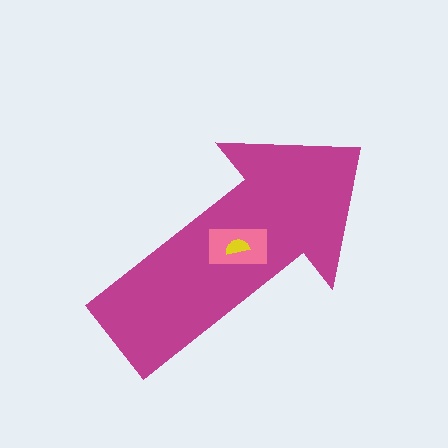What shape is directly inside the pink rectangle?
The yellow semicircle.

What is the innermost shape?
The yellow semicircle.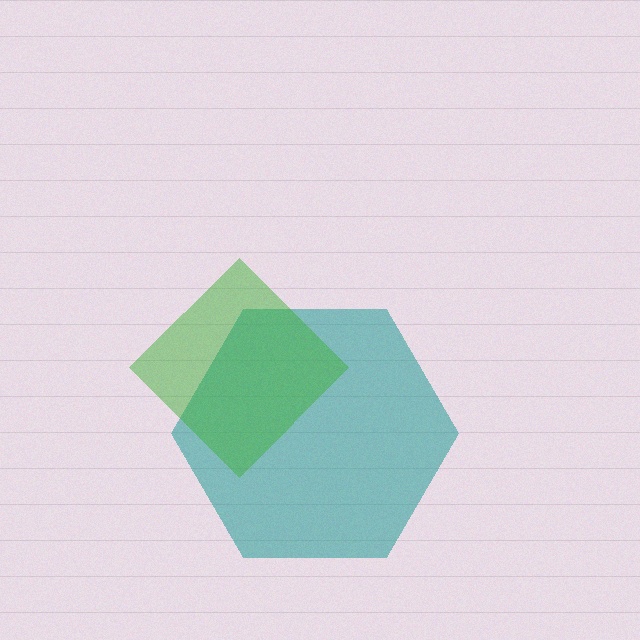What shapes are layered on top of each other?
The layered shapes are: a teal hexagon, a green diamond.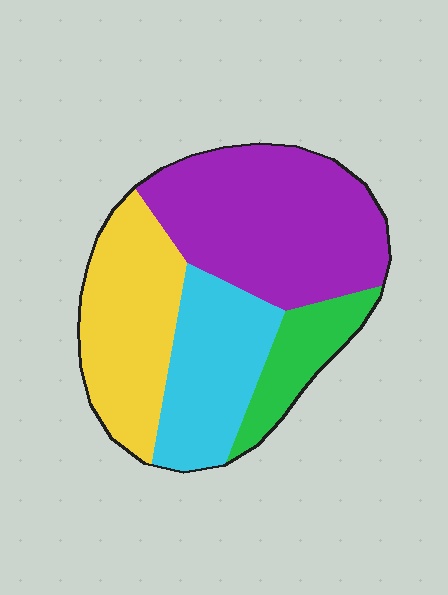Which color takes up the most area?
Purple, at roughly 40%.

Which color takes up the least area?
Green, at roughly 10%.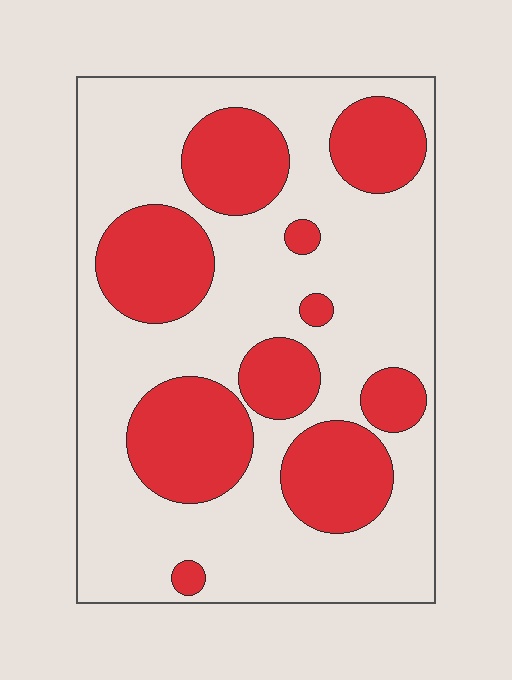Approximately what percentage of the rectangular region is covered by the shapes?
Approximately 35%.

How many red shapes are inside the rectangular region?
10.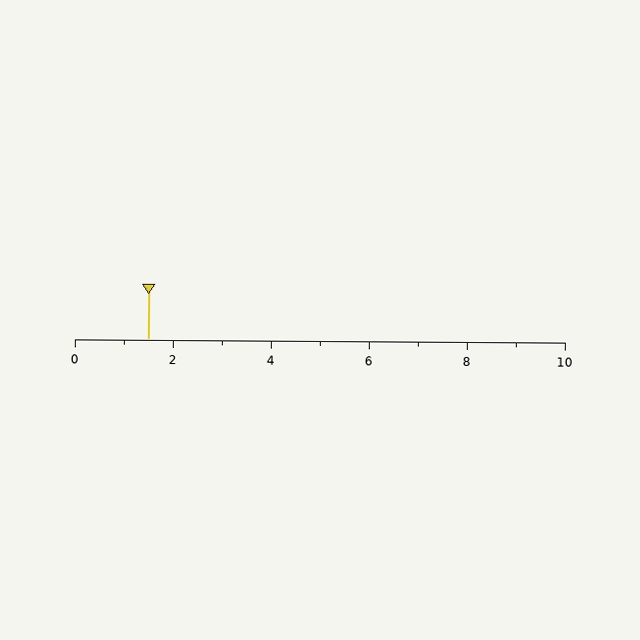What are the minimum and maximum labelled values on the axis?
The axis runs from 0 to 10.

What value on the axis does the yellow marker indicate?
The marker indicates approximately 1.5.